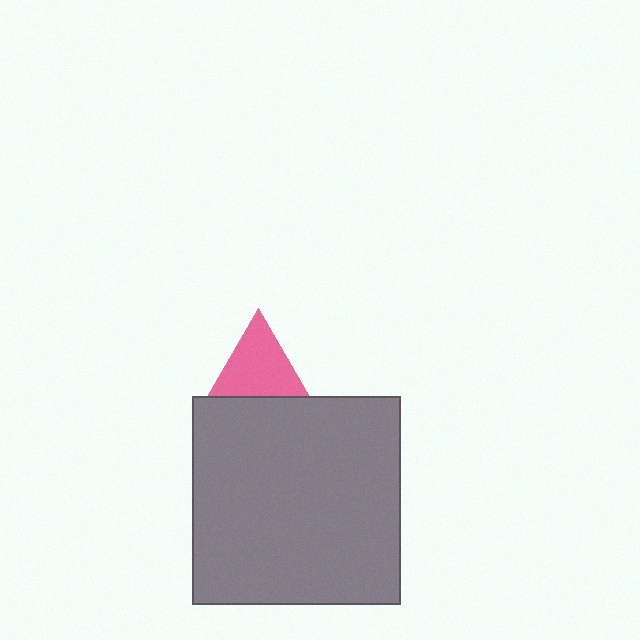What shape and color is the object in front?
The object in front is a gray square.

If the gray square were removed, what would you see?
You would see the complete pink triangle.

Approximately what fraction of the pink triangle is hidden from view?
Roughly 43% of the pink triangle is hidden behind the gray square.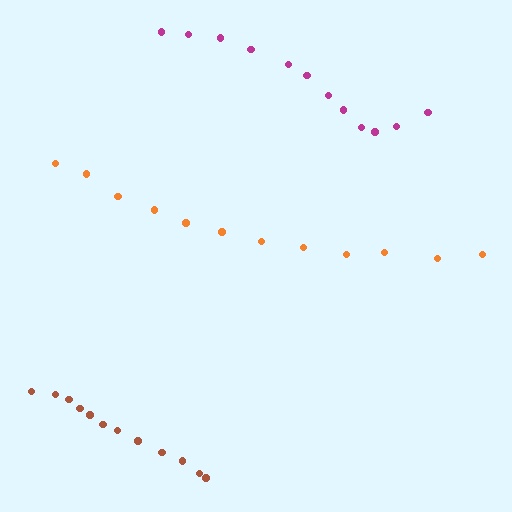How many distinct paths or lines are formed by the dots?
There are 3 distinct paths.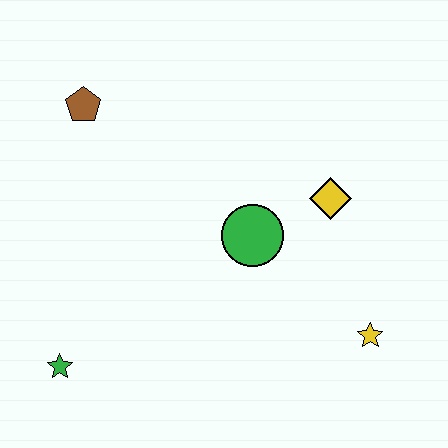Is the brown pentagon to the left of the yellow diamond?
Yes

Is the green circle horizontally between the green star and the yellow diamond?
Yes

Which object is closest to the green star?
The green circle is closest to the green star.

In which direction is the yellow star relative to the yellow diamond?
The yellow star is below the yellow diamond.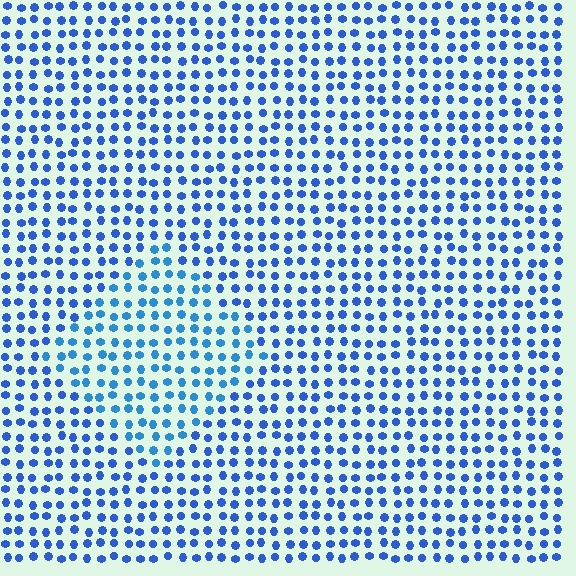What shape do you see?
I see a diamond.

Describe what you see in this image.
The image is filled with small blue elements in a uniform arrangement. A diamond-shaped region is visible where the elements are tinted to a slightly different hue, forming a subtle color boundary.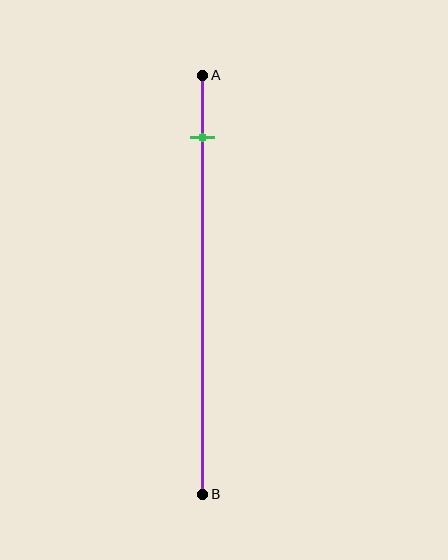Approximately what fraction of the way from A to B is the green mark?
The green mark is approximately 15% of the way from A to B.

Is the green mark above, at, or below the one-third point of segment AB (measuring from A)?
The green mark is above the one-third point of segment AB.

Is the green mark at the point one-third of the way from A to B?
No, the mark is at about 15% from A, not at the 33% one-third point.